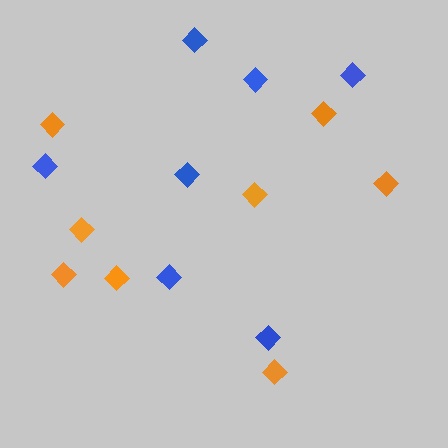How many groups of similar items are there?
There are 2 groups: one group of orange diamonds (8) and one group of blue diamonds (7).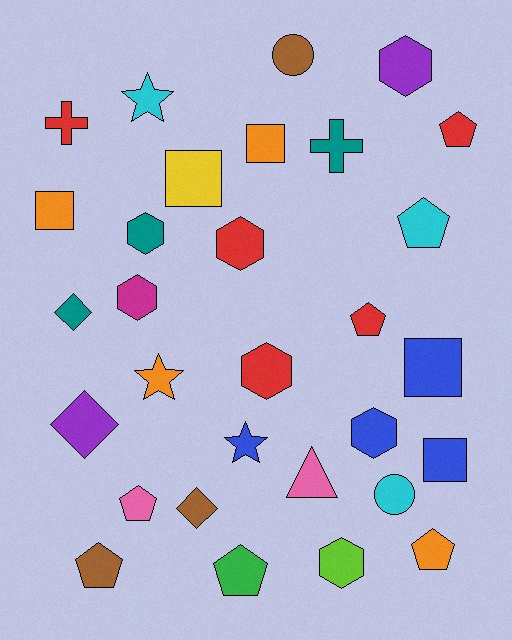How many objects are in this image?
There are 30 objects.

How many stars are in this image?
There are 3 stars.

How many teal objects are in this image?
There are 3 teal objects.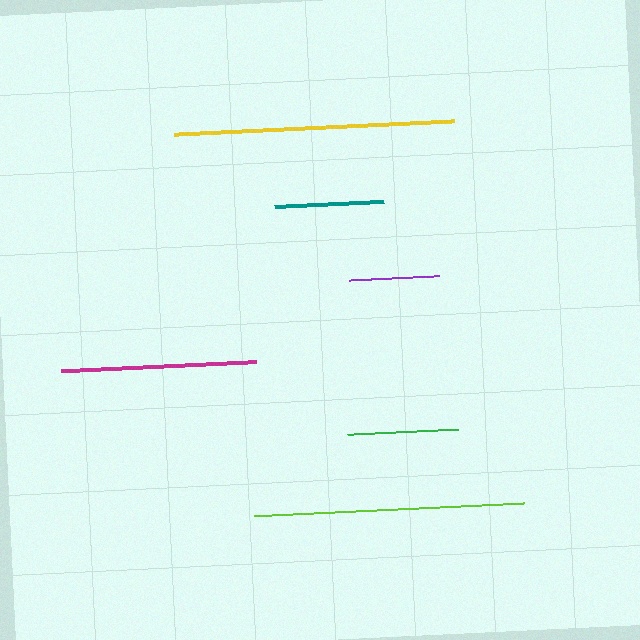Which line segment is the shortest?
The purple line is the shortest at approximately 90 pixels.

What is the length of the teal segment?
The teal segment is approximately 109 pixels long.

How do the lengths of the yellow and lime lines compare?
The yellow and lime lines are approximately the same length.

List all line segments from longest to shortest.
From longest to shortest: yellow, lime, magenta, green, teal, purple.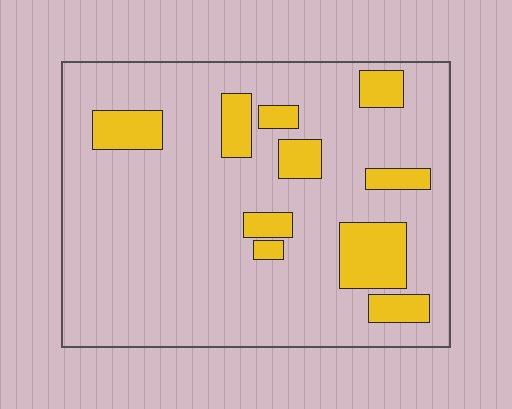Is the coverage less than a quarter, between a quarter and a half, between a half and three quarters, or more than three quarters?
Less than a quarter.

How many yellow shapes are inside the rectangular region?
10.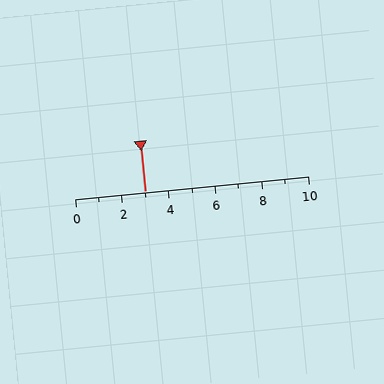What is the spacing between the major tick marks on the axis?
The major ticks are spaced 2 apart.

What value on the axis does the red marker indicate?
The marker indicates approximately 3.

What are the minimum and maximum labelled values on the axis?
The axis runs from 0 to 10.